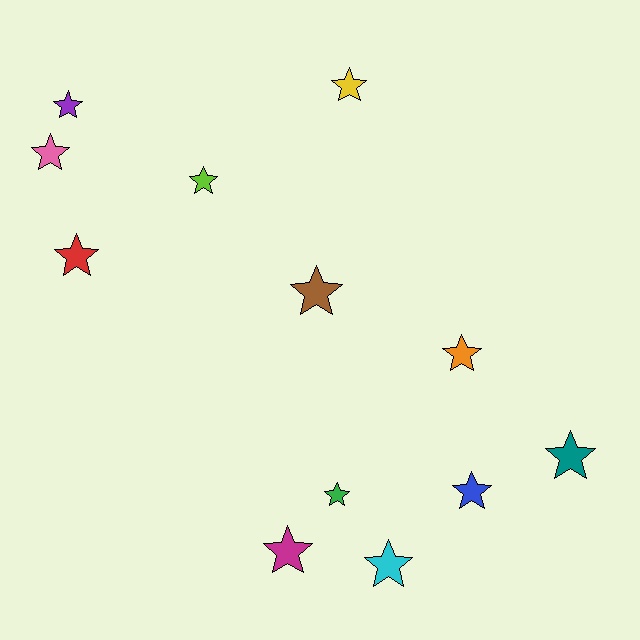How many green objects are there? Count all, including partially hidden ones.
There is 1 green object.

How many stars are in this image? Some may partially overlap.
There are 12 stars.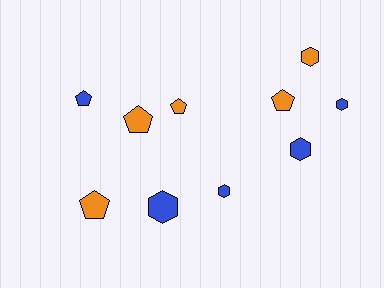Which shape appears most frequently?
Hexagon, with 5 objects.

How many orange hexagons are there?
There is 1 orange hexagon.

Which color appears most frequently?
Orange, with 5 objects.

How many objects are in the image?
There are 10 objects.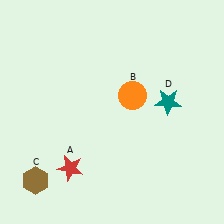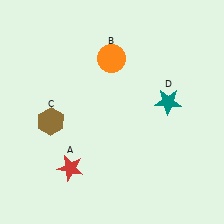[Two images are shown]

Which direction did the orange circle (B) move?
The orange circle (B) moved up.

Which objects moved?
The objects that moved are: the orange circle (B), the brown hexagon (C).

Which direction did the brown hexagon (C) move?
The brown hexagon (C) moved up.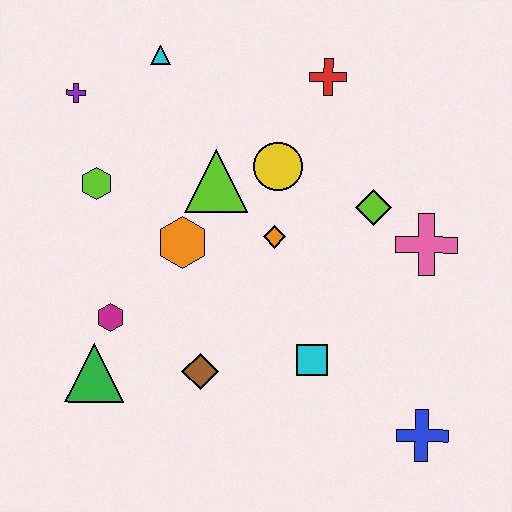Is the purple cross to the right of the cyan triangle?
No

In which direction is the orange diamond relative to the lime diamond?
The orange diamond is to the left of the lime diamond.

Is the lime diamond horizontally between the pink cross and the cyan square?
Yes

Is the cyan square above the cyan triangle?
No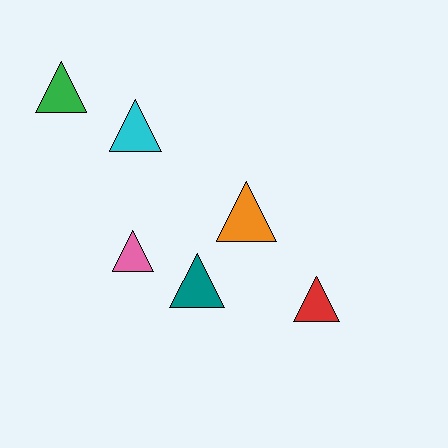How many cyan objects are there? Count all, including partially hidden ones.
There is 1 cyan object.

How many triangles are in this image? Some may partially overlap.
There are 6 triangles.